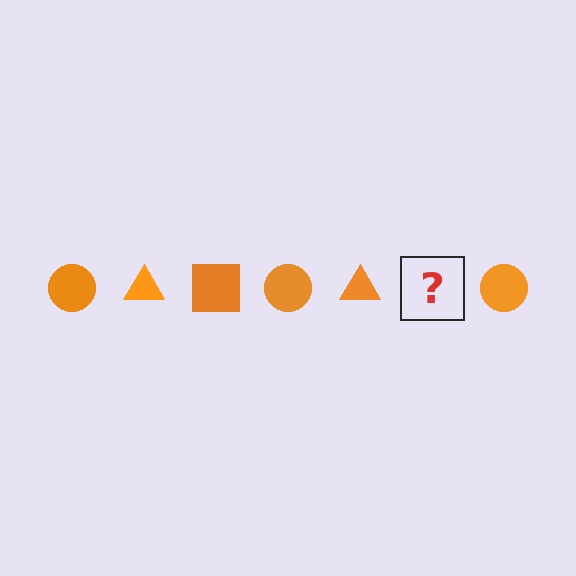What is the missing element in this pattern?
The missing element is an orange square.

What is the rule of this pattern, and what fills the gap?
The rule is that the pattern cycles through circle, triangle, square shapes in orange. The gap should be filled with an orange square.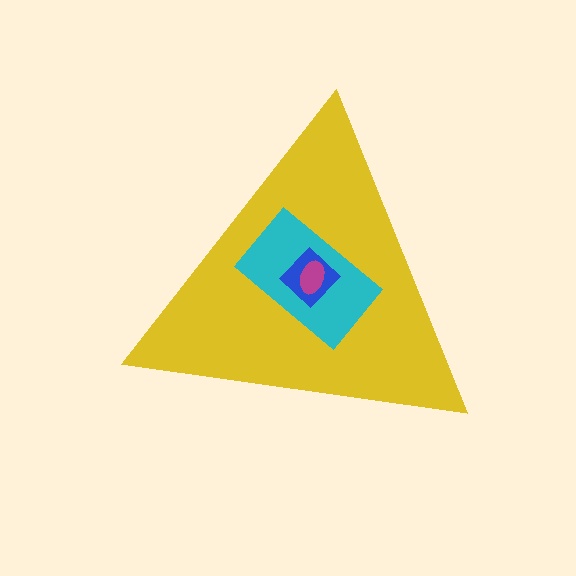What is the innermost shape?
The magenta ellipse.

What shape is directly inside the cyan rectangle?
The blue diamond.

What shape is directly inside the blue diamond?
The magenta ellipse.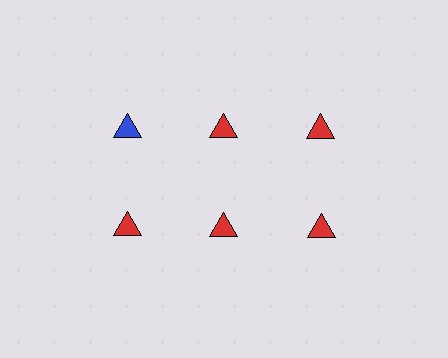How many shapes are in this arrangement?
There are 6 shapes arranged in a grid pattern.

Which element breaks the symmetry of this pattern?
The blue triangle in the top row, leftmost column breaks the symmetry. All other shapes are red triangles.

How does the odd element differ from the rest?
It has a different color: blue instead of red.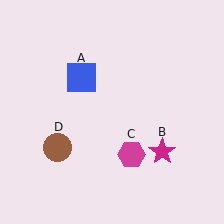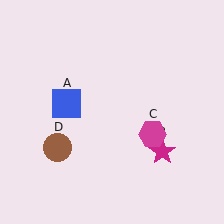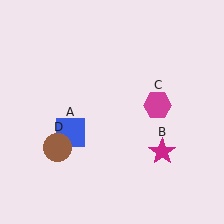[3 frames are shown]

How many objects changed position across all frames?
2 objects changed position: blue square (object A), magenta hexagon (object C).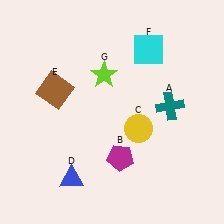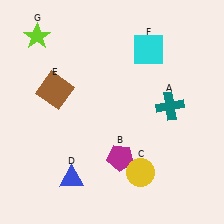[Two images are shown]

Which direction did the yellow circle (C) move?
The yellow circle (C) moved down.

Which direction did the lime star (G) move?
The lime star (G) moved left.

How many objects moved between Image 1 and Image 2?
2 objects moved between the two images.